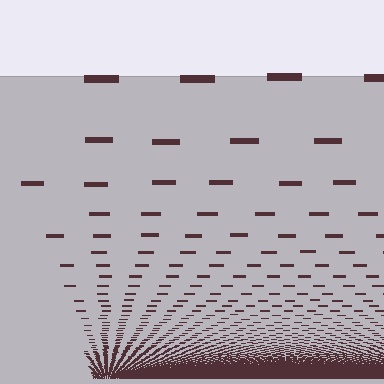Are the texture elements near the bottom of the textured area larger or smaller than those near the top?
Smaller. The gradient is inverted — elements near the bottom are smaller and denser.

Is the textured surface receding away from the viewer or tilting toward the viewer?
The surface appears to tilt toward the viewer. Texture elements get larger and sparser toward the top.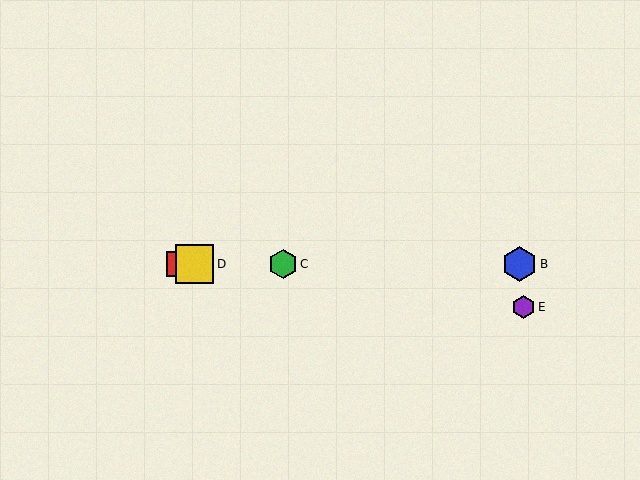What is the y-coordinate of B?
Object B is at y≈264.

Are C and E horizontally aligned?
No, C is at y≈264 and E is at y≈307.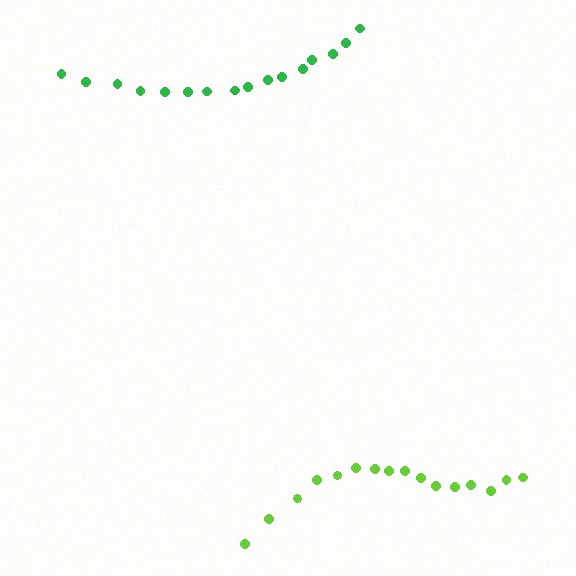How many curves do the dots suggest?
There are 2 distinct paths.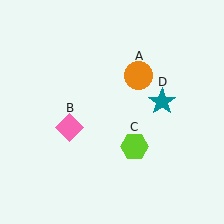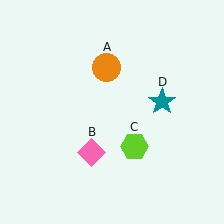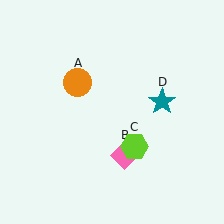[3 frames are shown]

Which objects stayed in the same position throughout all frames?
Lime hexagon (object C) and teal star (object D) remained stationary.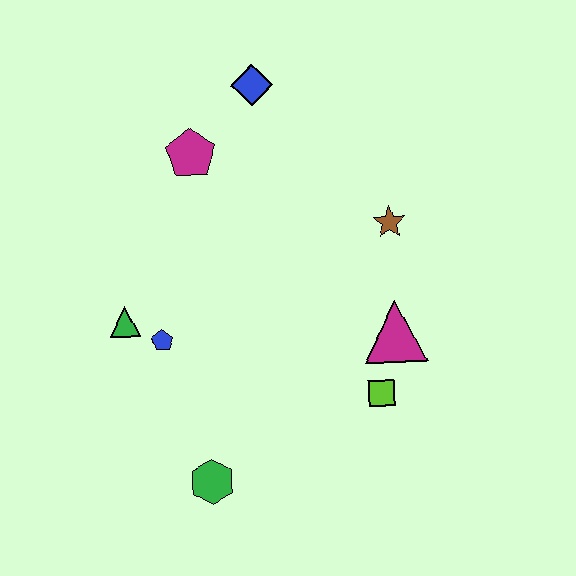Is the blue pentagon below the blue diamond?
Yes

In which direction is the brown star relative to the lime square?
The brown star is above the lime square.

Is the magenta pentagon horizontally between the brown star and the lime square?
No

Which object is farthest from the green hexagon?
The blue diamond is farthest from the green hexagon.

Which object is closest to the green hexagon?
The blue pentagon is closest to the green hexagon.